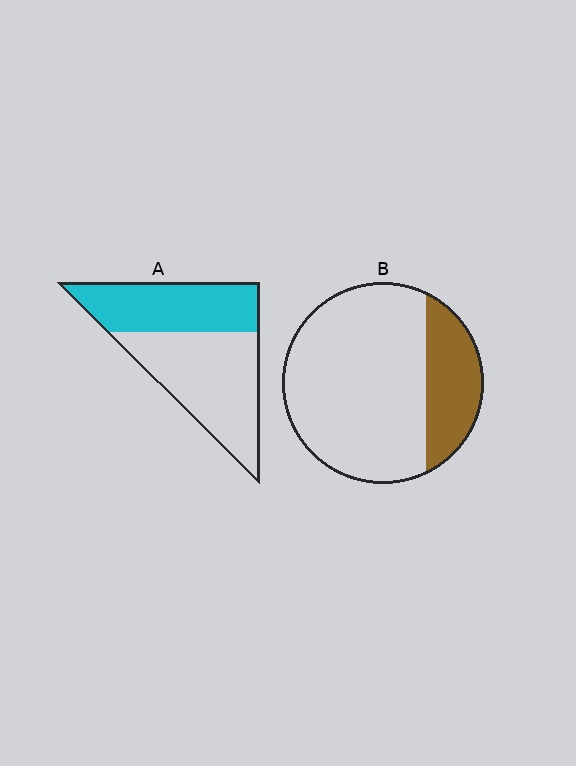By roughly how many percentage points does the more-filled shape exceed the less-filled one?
By roughly 20 percentage points (A over B).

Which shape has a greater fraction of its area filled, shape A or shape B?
Shape A.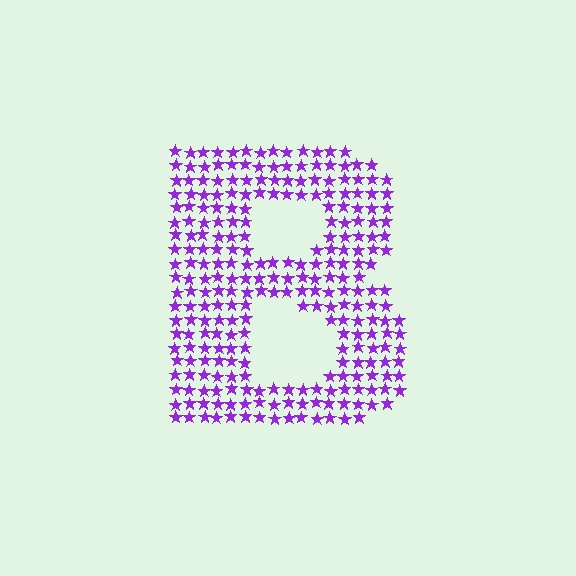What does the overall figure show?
The overall figure shows the letter B.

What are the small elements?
The small elements are stars.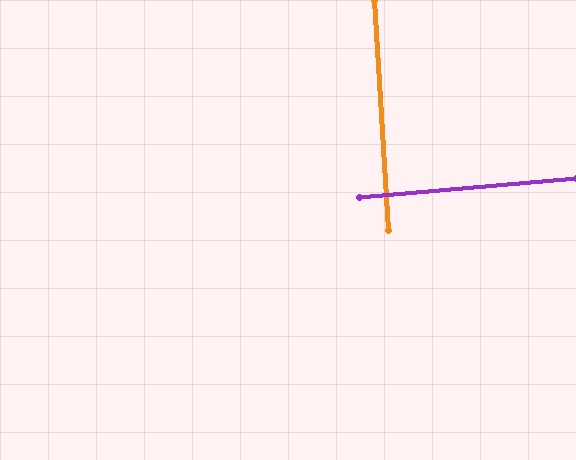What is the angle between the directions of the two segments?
Approximately 89 degrees.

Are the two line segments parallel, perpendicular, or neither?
Perpendicular — they meet at approximately 89°.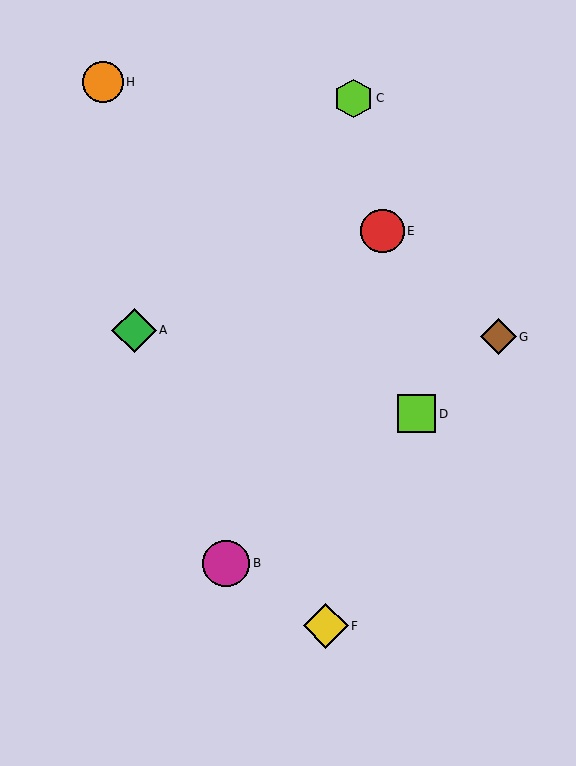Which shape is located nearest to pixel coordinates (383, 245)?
The red circle (labeled E) at (382, 231) is nearest to that location.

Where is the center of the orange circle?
The center of the orange circle is at (103, 82).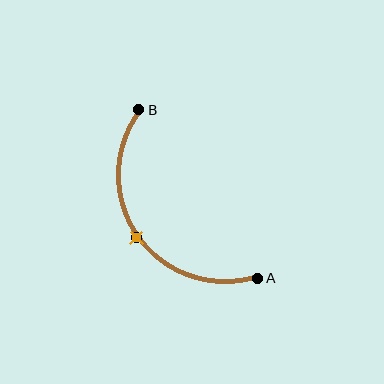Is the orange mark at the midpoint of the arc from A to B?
Yes. The orange mark lies on the arc at equal arc-length from both A and B — it is the arc midpoint.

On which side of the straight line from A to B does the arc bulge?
The arc bulges below and to the left of the straight line connecting A and B.